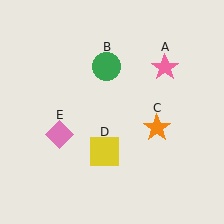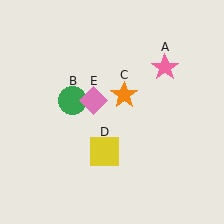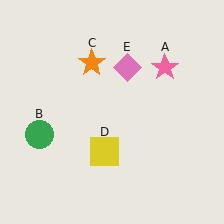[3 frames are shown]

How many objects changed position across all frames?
3 objects changed position: green circle (object B), orange star (object C), pink diamond (object E).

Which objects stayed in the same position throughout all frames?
Pink star (object A) and yellow square (object D) remained stationary.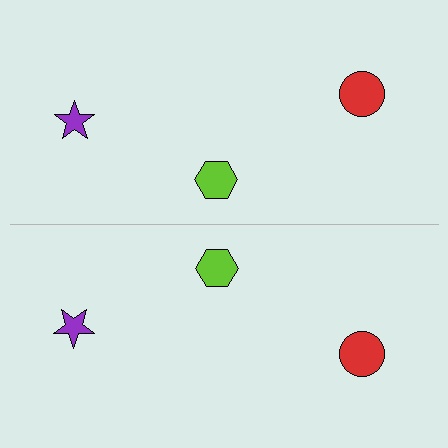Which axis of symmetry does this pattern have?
The pattern has a horizontal axis of symmetry running through the center of the image.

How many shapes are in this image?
There are 6 shapes in this image.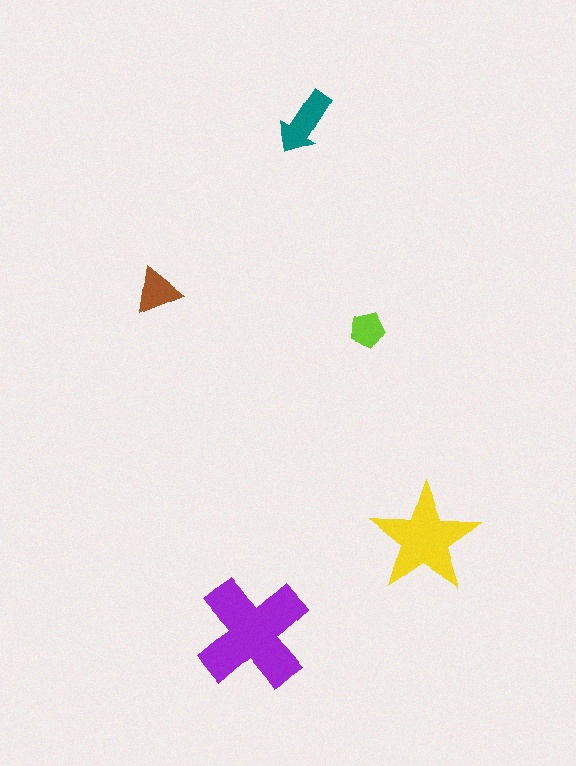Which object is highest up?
The teal arrow is topmost.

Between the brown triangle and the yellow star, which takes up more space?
The yellow star.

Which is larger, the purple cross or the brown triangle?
The purple cross.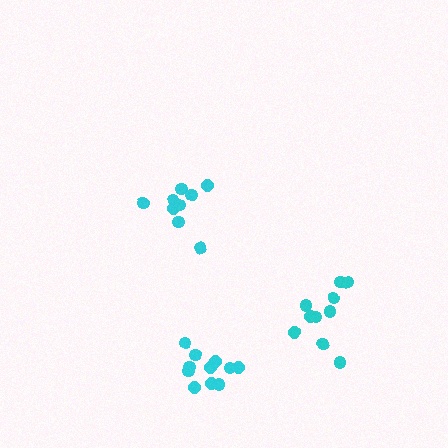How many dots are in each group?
Group 1: 9 dots, Group 2: 10 dots, Group 3: 11 dots (30 total).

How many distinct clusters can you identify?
There are 3 distinct clusters.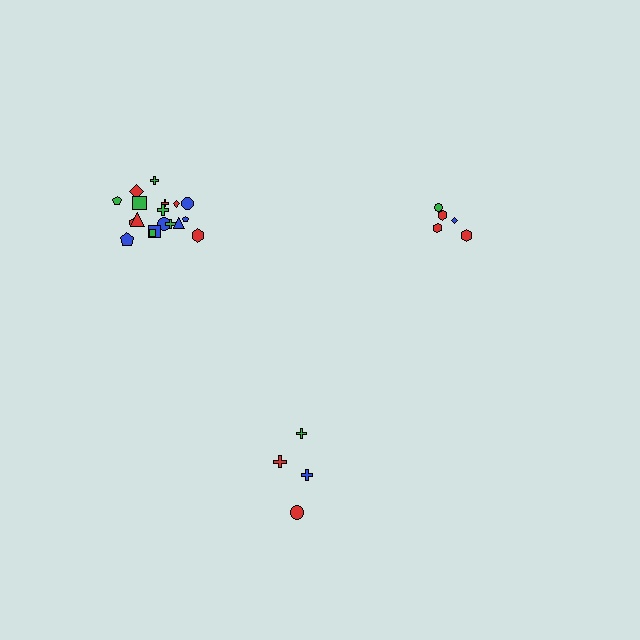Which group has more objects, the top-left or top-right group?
The top-left group.